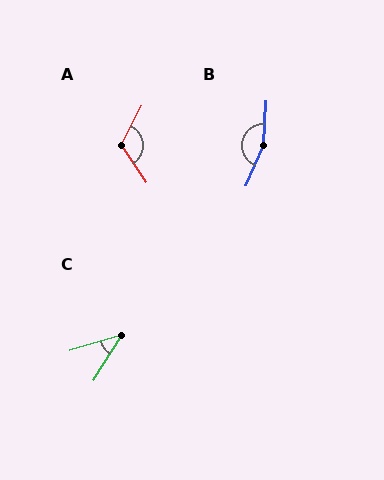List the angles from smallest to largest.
C (41°), A (119°), B (160°).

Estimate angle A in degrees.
Approximately 119 degrees.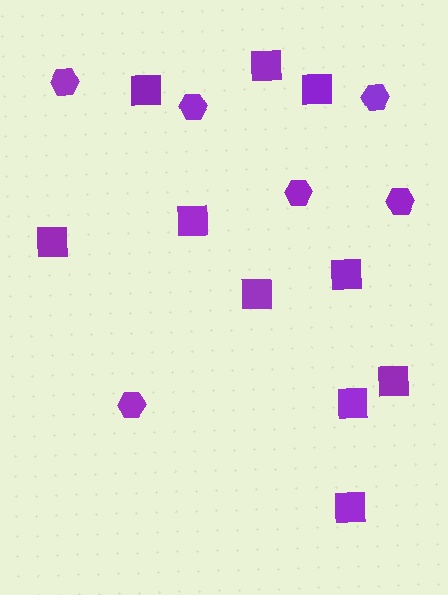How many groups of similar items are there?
There are 2 groups: one group of squares (10) and one group of hexagons (6).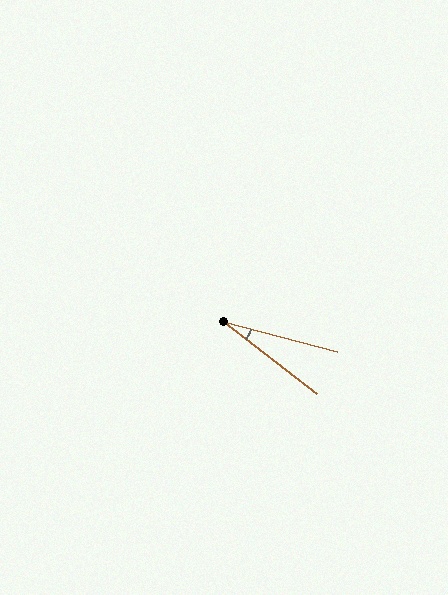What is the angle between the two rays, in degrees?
Approximately 23 degrees.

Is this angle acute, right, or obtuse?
It is acute.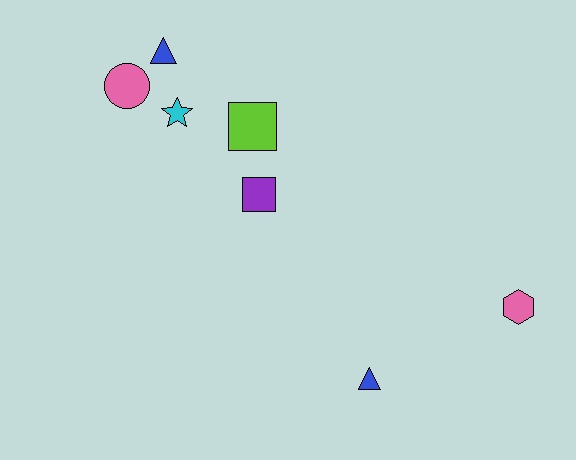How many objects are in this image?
There are 7 objects.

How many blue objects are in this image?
There are 2 blue objects.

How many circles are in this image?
There is 1 circle.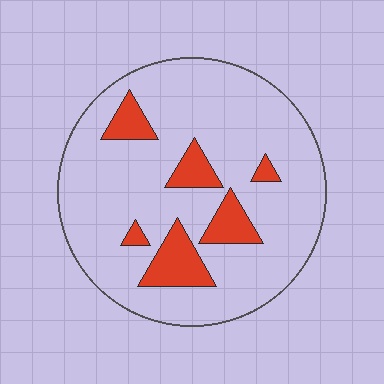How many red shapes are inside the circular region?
6.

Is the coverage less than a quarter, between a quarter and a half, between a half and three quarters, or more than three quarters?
Less than a quarter.